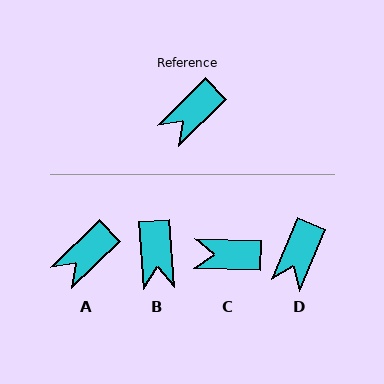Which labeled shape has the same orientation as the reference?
A.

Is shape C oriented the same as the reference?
No, it is off by about 46 degrees.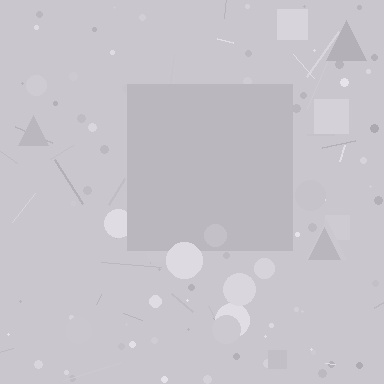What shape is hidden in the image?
A square is hidden in the image.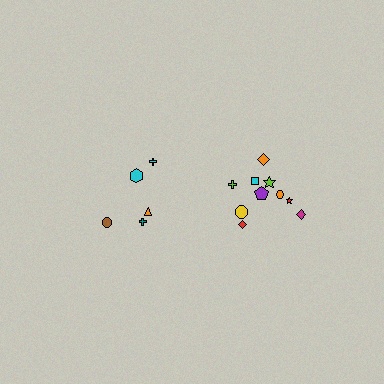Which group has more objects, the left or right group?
The right group.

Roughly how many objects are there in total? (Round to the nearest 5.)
Roughly 15 objects in total.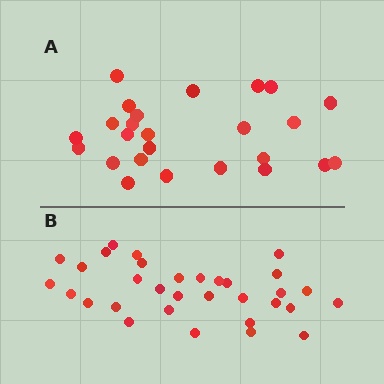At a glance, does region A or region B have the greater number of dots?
Region B (the bottom region) has more dots.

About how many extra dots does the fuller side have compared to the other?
Region B has roughly 8 or so more dots than region A.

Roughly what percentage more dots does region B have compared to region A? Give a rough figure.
About 30% more.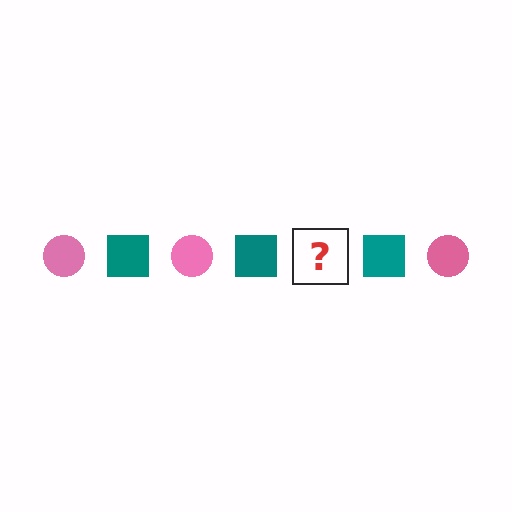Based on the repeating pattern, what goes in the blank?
The blank should be a pink circle.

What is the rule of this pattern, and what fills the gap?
The rule is that the pattern alternates between pink circle and teal square. The gap should be filled with a pink circle.